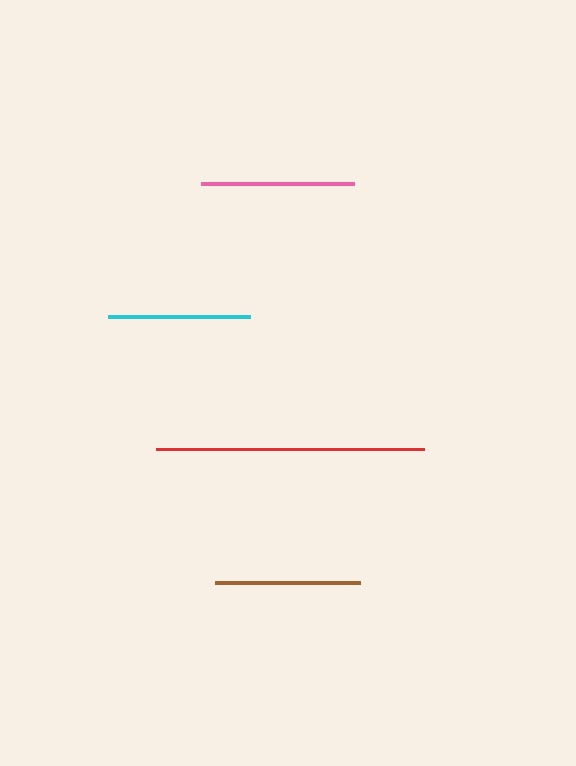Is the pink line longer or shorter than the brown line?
The pink line is longer than the brown line.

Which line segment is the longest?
The red line is the longest at approximately 268 pixels.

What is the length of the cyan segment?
The cyan segment is approximately 142 pixels long.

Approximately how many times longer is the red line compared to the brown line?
The red line is approximately 1.8 times the length of the brown line.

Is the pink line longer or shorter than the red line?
The red line is longer than the pink line.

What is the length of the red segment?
The red segment is approximately 268 pixels long.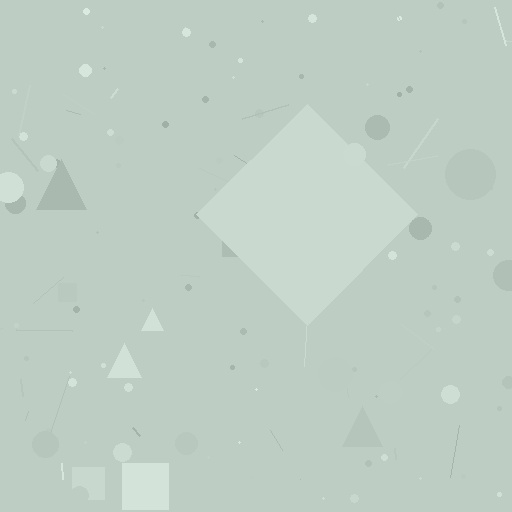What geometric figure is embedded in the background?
A diamond is embedded in the background.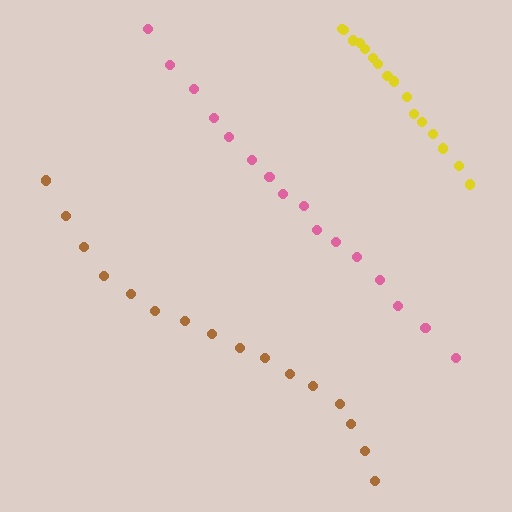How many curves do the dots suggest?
There are 3 distinct paths.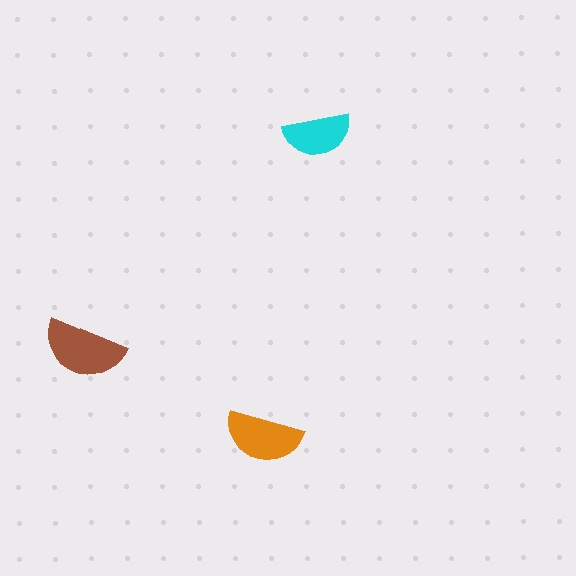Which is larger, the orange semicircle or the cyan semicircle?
The orange one.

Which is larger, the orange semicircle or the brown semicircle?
The brown one.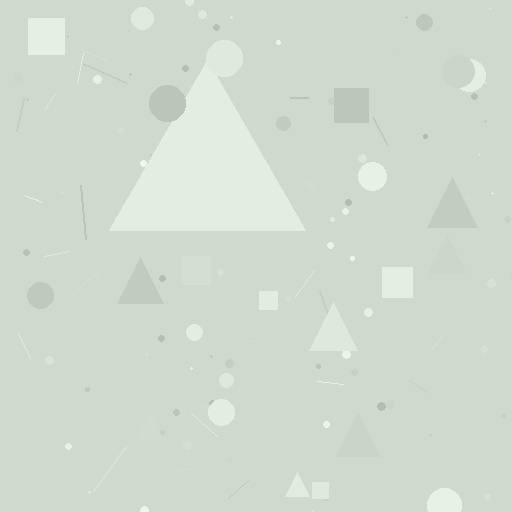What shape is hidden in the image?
A triangle is hidden in the image.